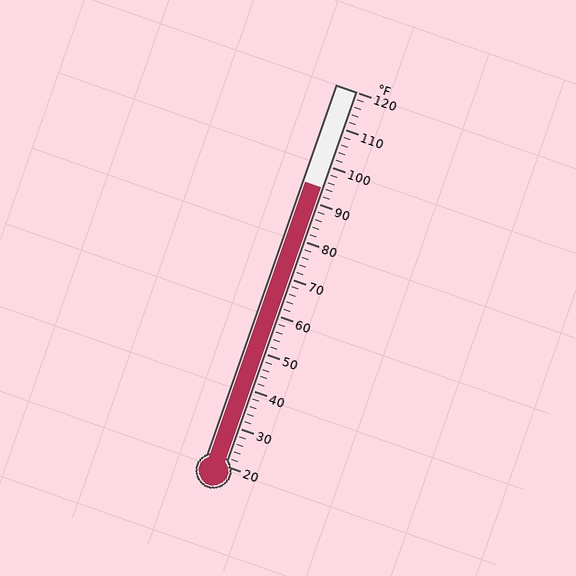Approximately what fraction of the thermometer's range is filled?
The thermometer is filled to approximately 75% of its range.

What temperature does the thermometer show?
The thermometer shows approximately 94°F.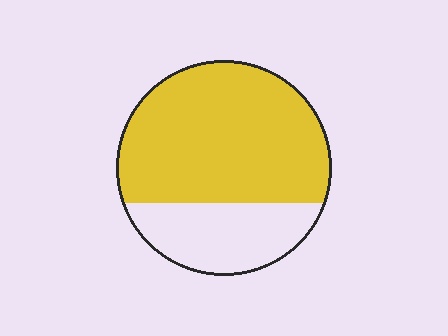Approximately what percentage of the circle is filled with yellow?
Approximately 70%.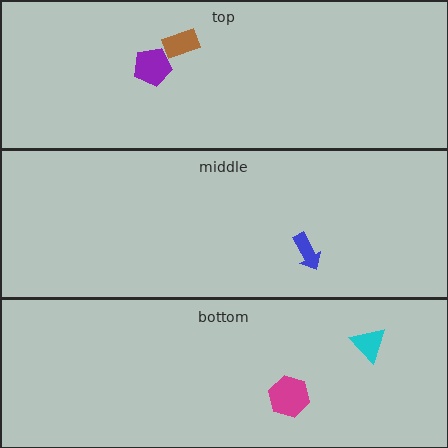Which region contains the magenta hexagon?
The bottom region.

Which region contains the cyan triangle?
The bottom region.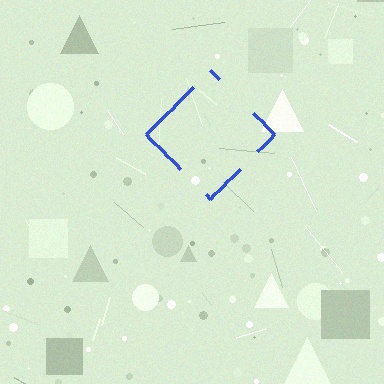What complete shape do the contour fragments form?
The contour fragments form a diamond.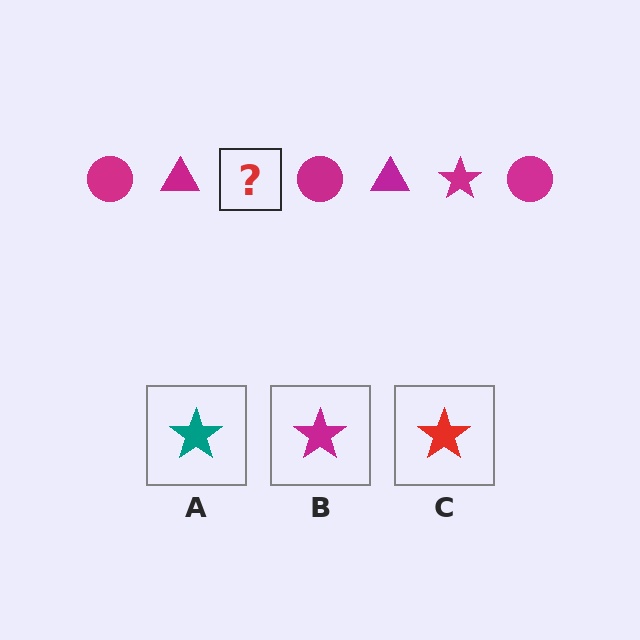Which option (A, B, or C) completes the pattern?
B.